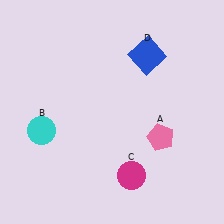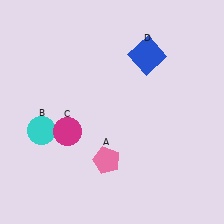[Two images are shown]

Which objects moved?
The objects that moved are: the pink pentagon (A), the magenta circle (C).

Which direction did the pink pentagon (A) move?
The pink pentagon (A) moved left.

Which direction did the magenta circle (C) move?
The magenta circle (C) moved left.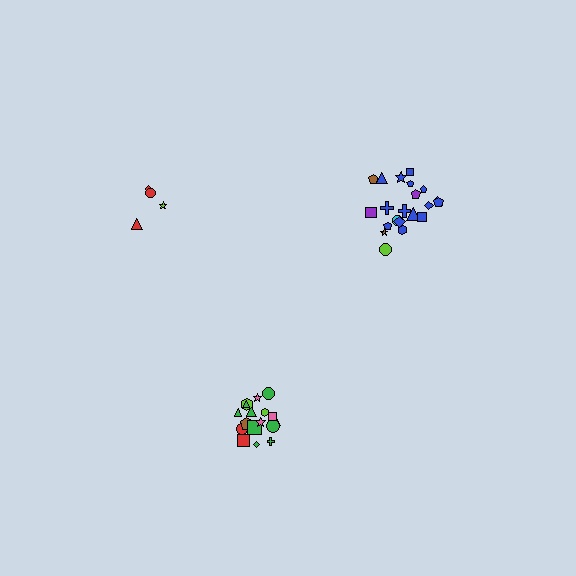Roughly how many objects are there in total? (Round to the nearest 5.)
Roughly 45 objects in total.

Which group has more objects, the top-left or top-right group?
The top-right group.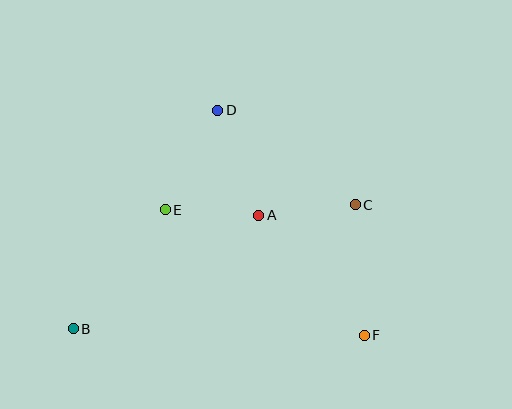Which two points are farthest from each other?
Points B and C are farthest from each other.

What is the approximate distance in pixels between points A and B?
The distance between A and B is approximately 217 pixels.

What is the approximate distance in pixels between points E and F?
The distance between E and F is approximately 235 pixels.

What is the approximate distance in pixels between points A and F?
The distance between A and F is approximately 160 pixels.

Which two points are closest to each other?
Points A and E are closest to each other.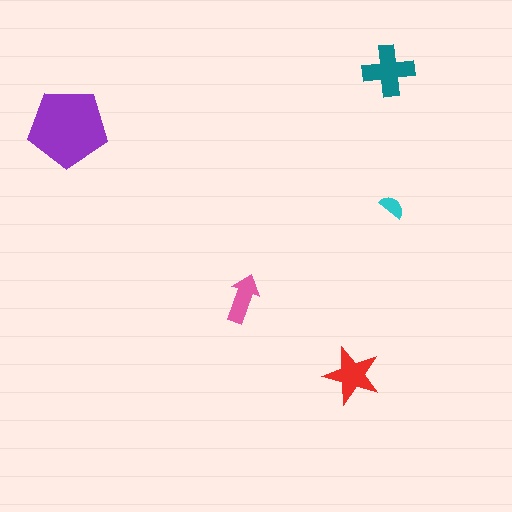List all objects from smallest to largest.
The cyan semicircle, the pink arrow, the red star, the teal cross, the purple pentagon.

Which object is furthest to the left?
The purple pentagon is leftmost.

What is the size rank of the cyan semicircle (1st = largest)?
5th.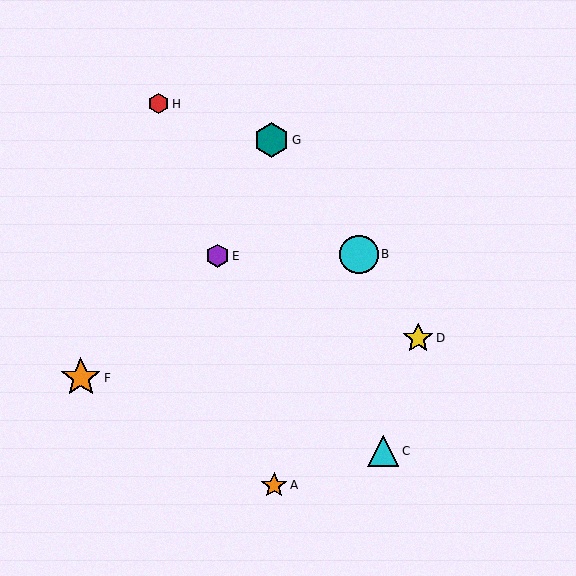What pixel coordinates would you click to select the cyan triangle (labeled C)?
Click at (383, 451) to select the cyan triangle C.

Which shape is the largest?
The orange star (labeled F) is the largest.